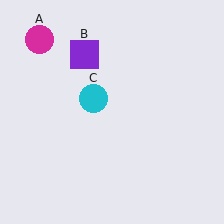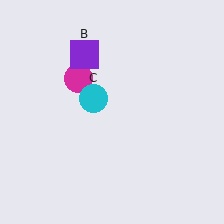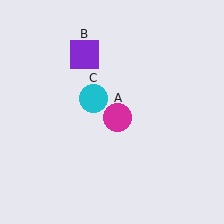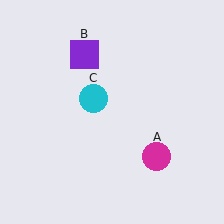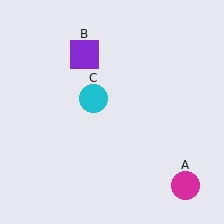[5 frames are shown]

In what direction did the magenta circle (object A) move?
The magenta circle (object A) moved down and to the right.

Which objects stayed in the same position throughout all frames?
Purple square (object B) and cyan circle (object C) remained stationary.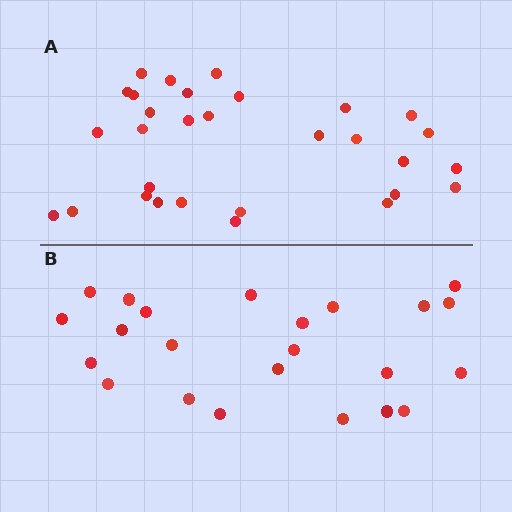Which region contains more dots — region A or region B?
Region A (the top region) has more dots.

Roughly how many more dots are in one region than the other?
Region A has roughly 8 or so more dots than region B.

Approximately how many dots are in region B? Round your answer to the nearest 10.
About 20 dots. (The exact count is 23, which rounds to 20.)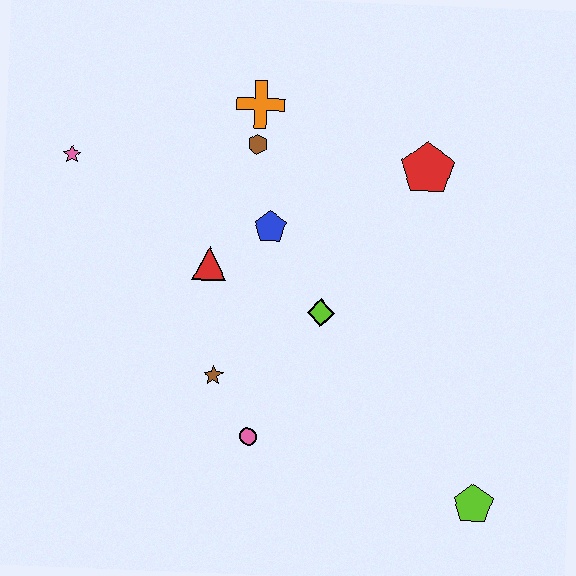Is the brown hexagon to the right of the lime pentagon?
No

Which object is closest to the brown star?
The pink circle is closest to the brown star.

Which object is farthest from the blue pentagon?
The lime pentagon is farthest from the blue pentagon.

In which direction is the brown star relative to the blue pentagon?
The brown star is below the blue pentagon.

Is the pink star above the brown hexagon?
No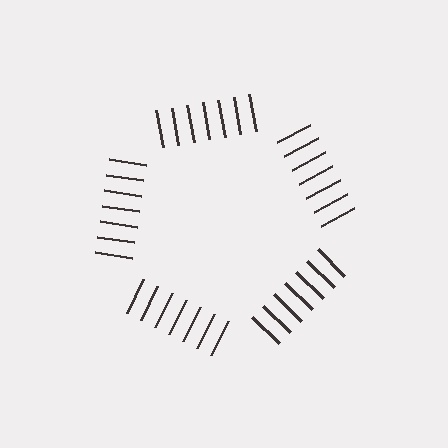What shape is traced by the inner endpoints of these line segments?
An illusory pentagon — the line segments terminate on its edges but no continuous stroke is drawn.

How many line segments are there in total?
35 — 7 along each of the 5 edges.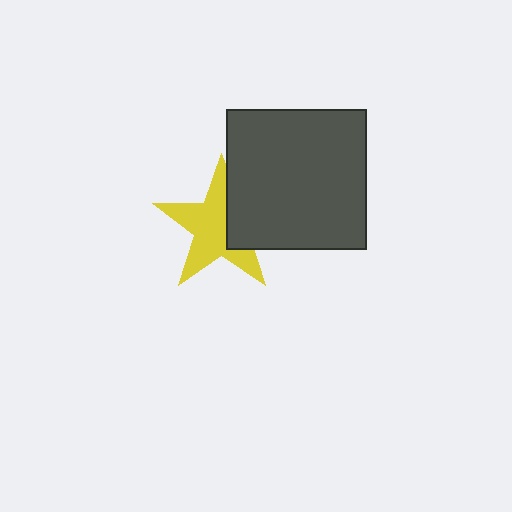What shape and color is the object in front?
The object in front is a dark gray square.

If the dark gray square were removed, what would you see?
You would see the complete yellow star.